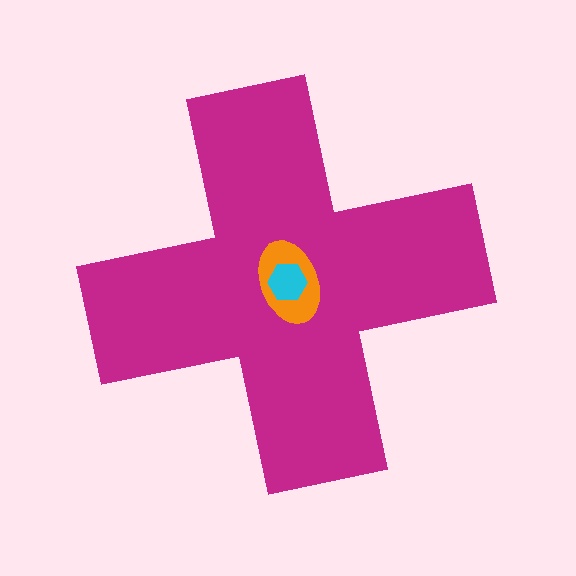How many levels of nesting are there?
3.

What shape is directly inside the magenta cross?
The orange ellipse.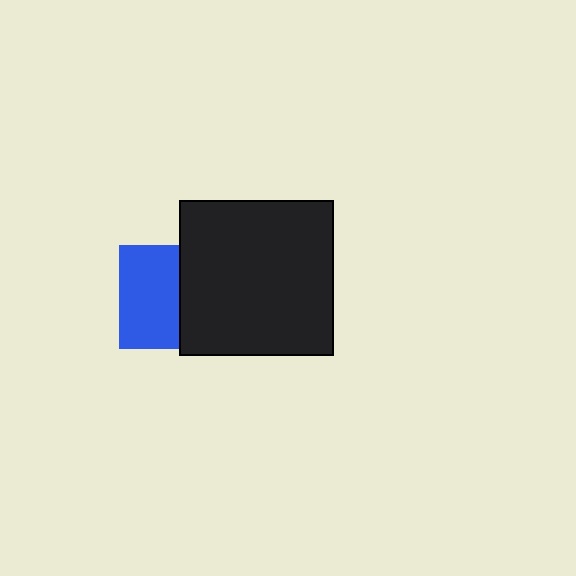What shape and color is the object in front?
The object in front is a black square.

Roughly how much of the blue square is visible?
About half of it is visible (roughly 58%).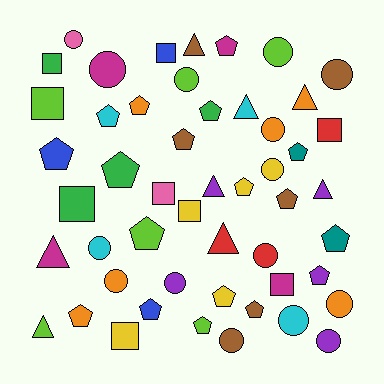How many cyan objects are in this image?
There are 4 cyan objects.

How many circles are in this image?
There are 15 circles.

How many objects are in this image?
There are 50 objects.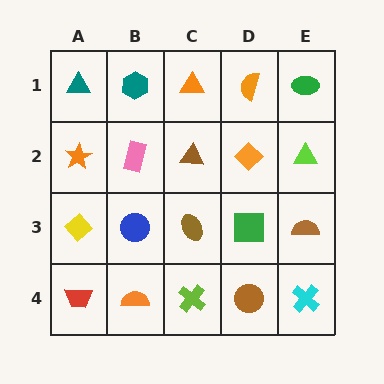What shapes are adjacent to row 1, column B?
A pink rectangle (row 2, column B), a teal triangle (row 1, column A), an orange triangle (row 1, column C).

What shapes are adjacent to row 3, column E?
A lime triangle (row 2, column E), a cyan cross (row 4, column E), a green square (row 3, column D).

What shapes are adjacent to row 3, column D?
An orange diamond (row 2, column D), a brown circle (row 4, column D), a brown ellipse (row 3, column C), a brown semicircle (row 3, column E).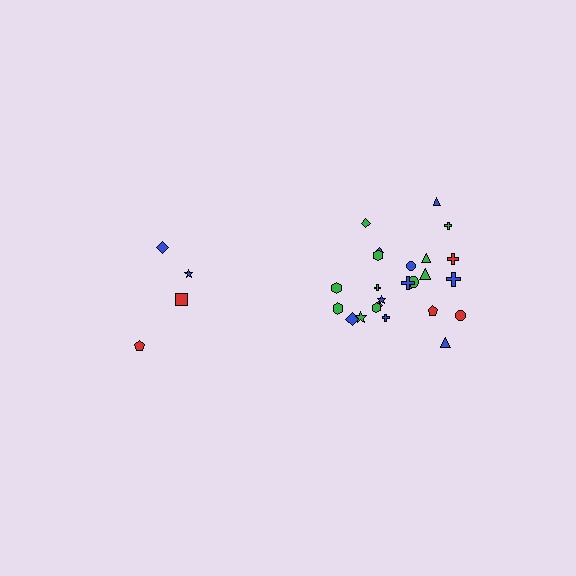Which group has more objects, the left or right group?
The right group.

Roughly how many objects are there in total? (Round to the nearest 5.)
Roughly 30 objects in total.